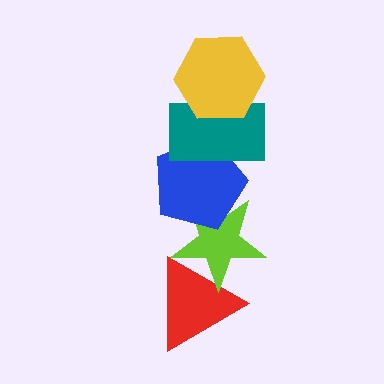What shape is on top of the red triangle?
The lime star is on top of the red triangle.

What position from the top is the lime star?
The lime star is 4th from the top.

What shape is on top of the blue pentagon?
The teal rectangle is on top of the blue pentagon.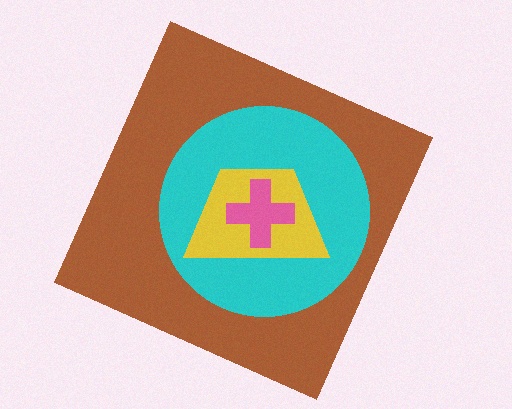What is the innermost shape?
The pink cross.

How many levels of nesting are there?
4.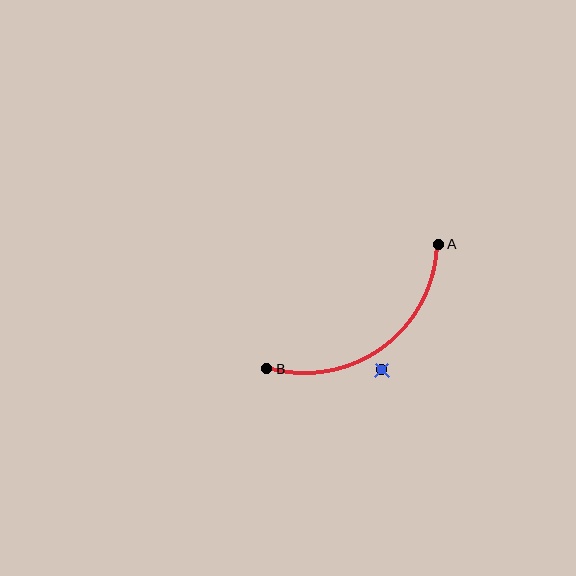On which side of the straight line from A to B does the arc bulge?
The arc bulges below and to the right of the straight line connecting A and B.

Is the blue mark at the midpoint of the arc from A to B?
No — the blue mark does not lie on the arc at all. It sits slightly outside the curve.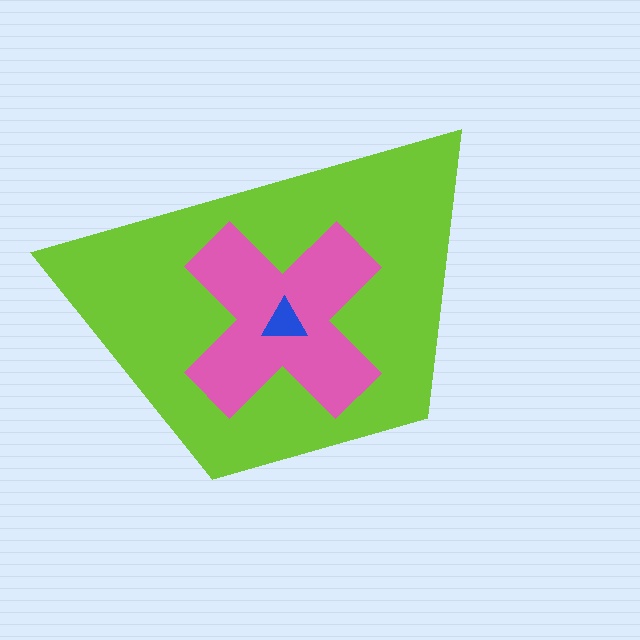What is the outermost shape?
The lime trapezoid.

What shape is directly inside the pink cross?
The blue triangle.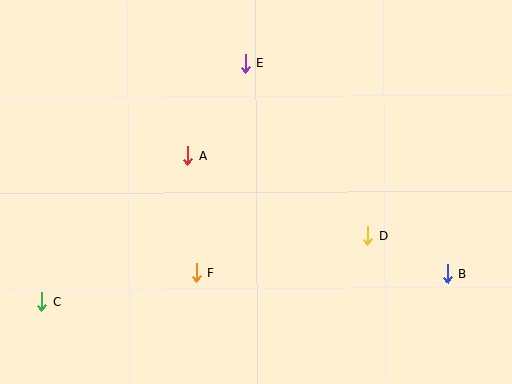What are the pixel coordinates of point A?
Point A is at (187, 156).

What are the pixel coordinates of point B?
Point B is at (448, 274).